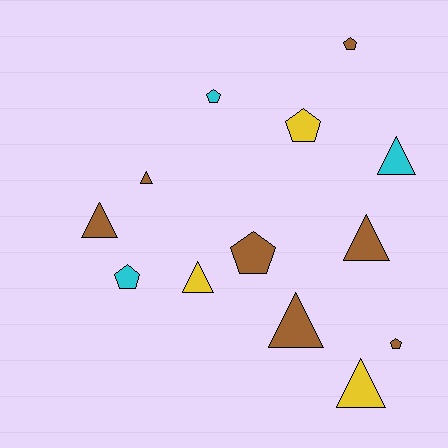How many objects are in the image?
There are 13 objects.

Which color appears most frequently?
Brown, with 7 objects.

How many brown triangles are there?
There are 4 brown triangles.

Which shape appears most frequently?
Triangle, with 7 objects.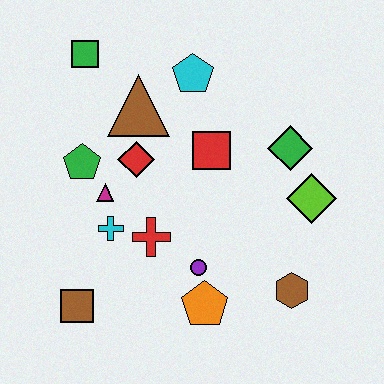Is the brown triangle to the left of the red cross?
Yes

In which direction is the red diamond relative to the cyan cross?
The red diamond is above the cyan cross.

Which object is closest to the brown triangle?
The red diamond is closest to the brown triangle.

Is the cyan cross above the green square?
No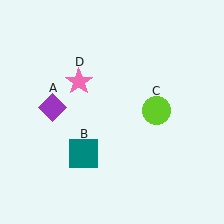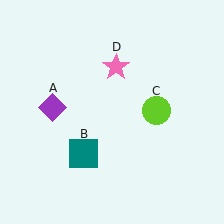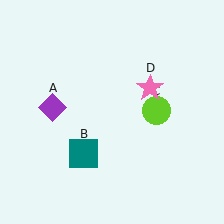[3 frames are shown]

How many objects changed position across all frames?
1 object changed position: pink star (object D).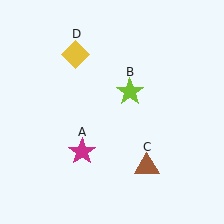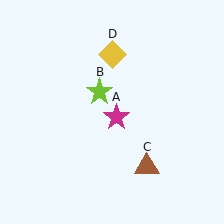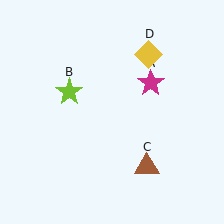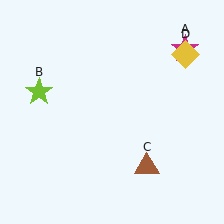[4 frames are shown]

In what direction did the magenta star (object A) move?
The magenta star (object A) moved up and to the right.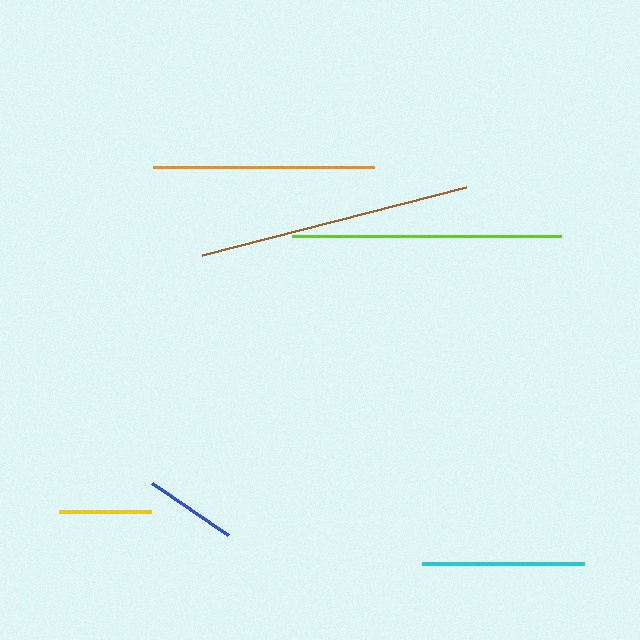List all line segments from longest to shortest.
From longest to shortest: brown, lime, orange, cyan, blue, yellow.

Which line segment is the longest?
The brown line is the longest at approximately 272 pixels.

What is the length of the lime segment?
The lime segment is approximately 269 pixels long.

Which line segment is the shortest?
The yellow line is the shortest at approximately 93 pixels.